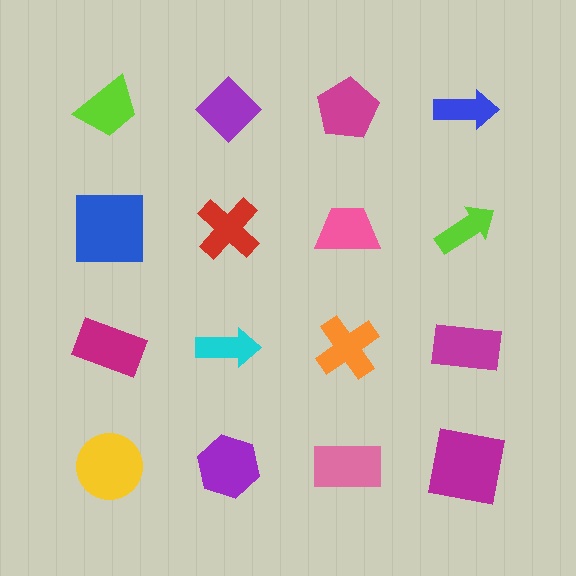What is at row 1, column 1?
A lime trapezoid.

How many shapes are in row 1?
4 shapes.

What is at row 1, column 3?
A magenta pentagon.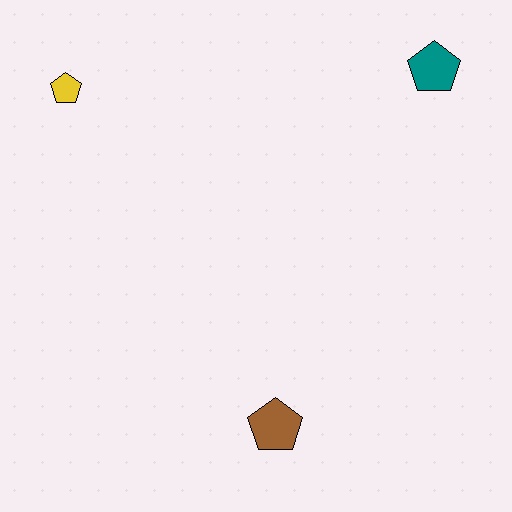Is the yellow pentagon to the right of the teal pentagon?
No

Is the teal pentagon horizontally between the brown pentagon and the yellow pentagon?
No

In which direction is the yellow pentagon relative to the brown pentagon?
The yellow pentagon is above the brown pentagon.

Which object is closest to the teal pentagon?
The yellow pentagon is closest to the teal pentagon.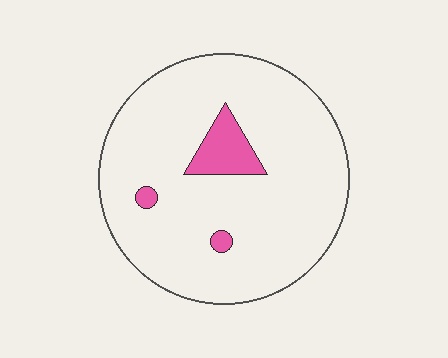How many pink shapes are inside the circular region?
3.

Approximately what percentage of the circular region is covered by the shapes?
Approximately 10%.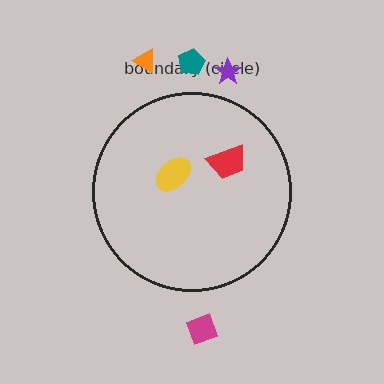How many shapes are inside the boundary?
2 inside, 4 outside.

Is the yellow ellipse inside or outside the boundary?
Inside.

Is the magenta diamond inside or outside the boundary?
Outside.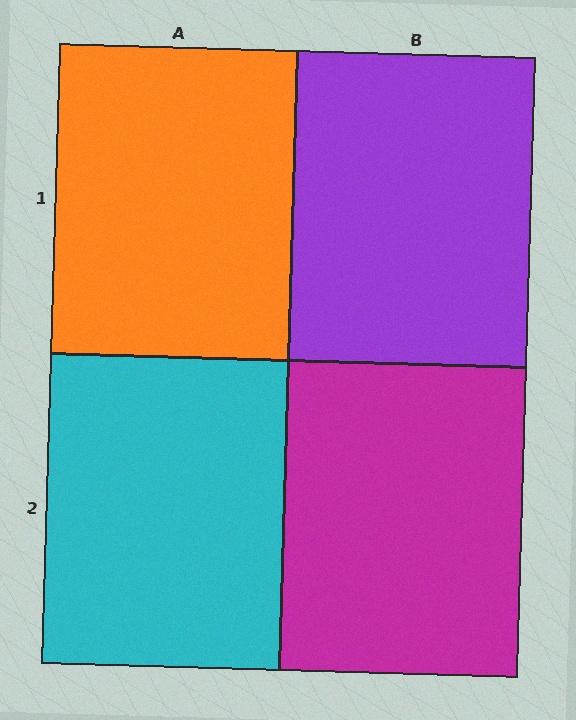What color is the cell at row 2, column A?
Cyan.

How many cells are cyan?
1 cell is cyan.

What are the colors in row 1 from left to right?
Orange, purple.